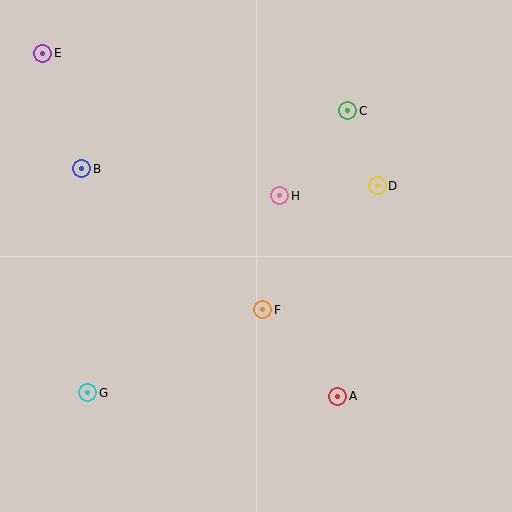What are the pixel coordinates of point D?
Point D is at (377, 186).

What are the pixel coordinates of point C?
Point C is at (348, 111).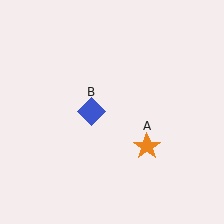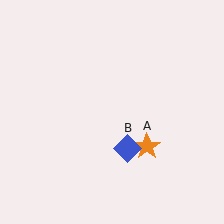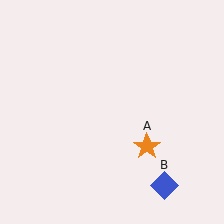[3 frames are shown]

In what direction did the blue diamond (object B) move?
The blue diamond (object B) moved down and to the right.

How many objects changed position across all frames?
1 object changed position: blue diamond (object B).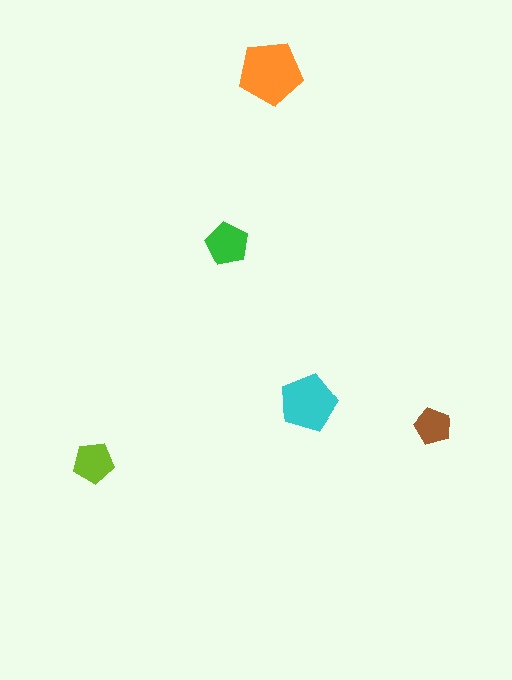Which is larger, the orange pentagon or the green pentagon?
The orange one.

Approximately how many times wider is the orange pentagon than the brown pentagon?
About 1.5 times wider.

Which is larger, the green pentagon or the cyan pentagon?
The cyan one.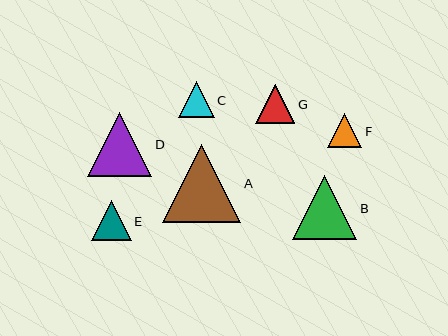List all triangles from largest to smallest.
From largest to smallest: A, B, D, E, G, C, F.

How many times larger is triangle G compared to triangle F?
Triangle G is approximately 1.1 times the size of triangle F.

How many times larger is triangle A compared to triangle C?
Triangle A is approximately 2.2 times the size of triangle C.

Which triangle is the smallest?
Triangle F is the smallest with a size of approximately 35 pixels.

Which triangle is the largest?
Triangle A is the largest with a size of approximately 78 pixels.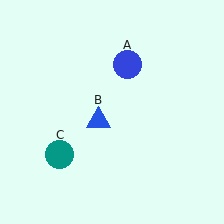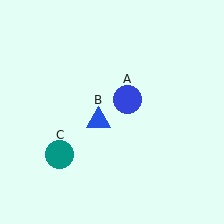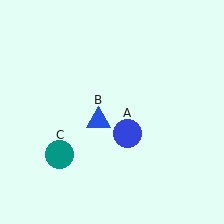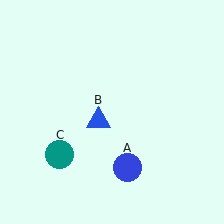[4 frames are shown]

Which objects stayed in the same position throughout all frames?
Blue triangle (object B) and teal circle (object C) remained stationary.